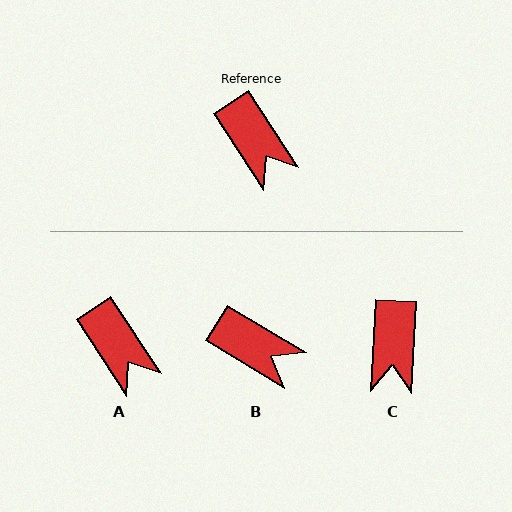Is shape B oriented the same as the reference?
No, it is off by about 26 degrees.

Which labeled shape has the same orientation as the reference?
A.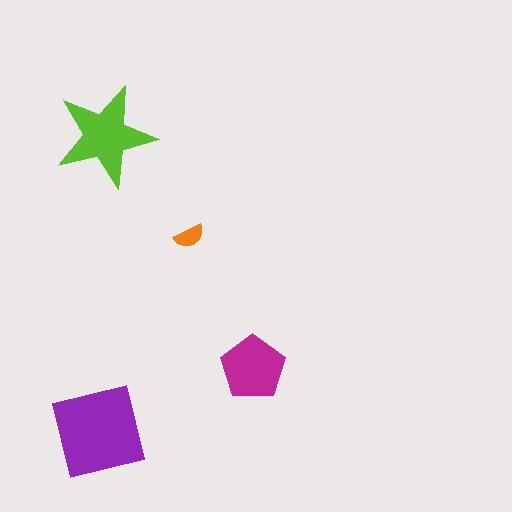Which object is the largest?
The purple square.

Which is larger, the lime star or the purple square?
The purple square.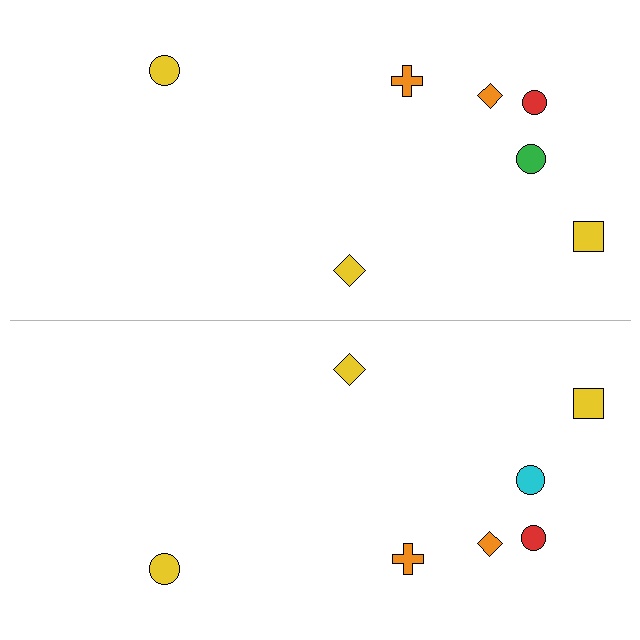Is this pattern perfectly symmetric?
No, the pattern is not perfectly symmetric. The cyan circle on the bottom side breaks the symmetry — its mirror counterpart is green.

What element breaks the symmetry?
The cyan circle on the bottom side breaks the symmetry — its mirror counterpart is green.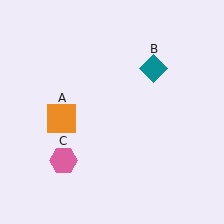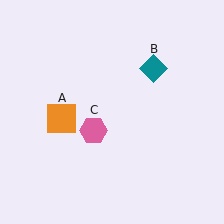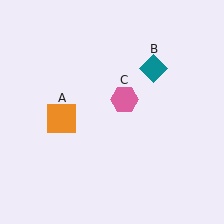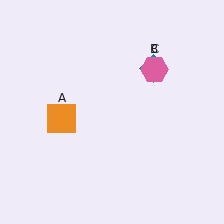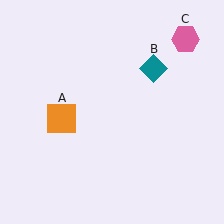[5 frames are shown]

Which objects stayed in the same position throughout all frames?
Orange square (object A) and teal diamond (object B) remained stationary.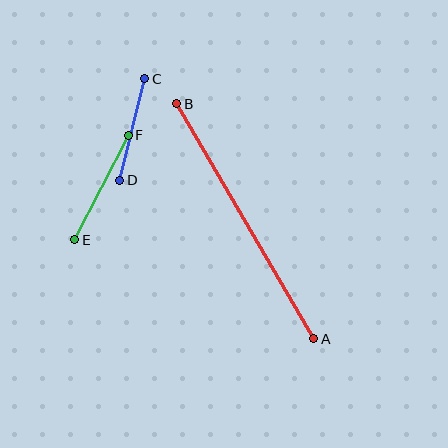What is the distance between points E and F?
The distance is approximately 118 pixels.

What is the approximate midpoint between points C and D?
The midpoint is at approximately (132, 129) pixels.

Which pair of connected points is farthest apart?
Points A and B are farthest apart.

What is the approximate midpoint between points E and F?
The midpoint is at approximately (102, 188) pixels.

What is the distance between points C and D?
The distance is approximately 105 pixels.